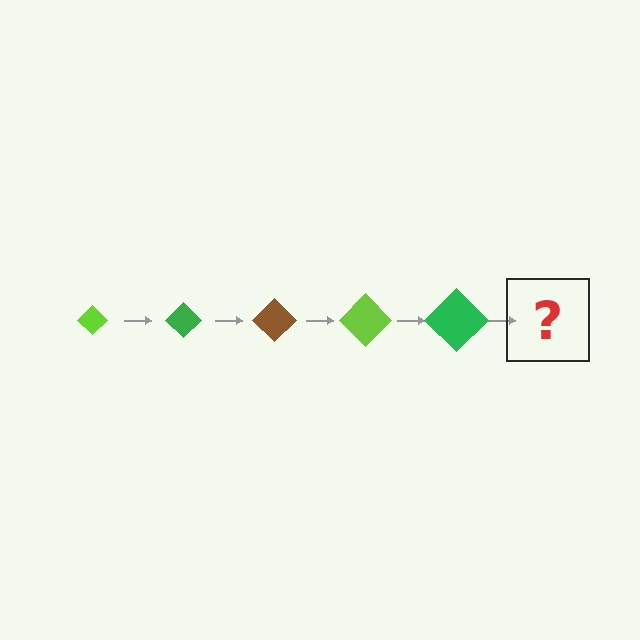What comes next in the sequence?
The next element should be a brown diamond, larger than the previous one.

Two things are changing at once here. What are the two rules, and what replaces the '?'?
The two rules are that the diamond grows larger each step and the color cycles through lime, green, and brown. The '?' should be a brown diamond, larger than the previous one.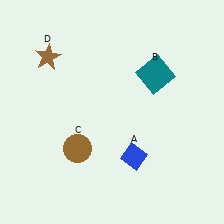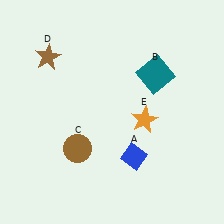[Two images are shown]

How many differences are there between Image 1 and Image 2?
There is 1 difference between the two images.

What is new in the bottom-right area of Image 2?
An orange star (E) was added in the bottom-right area of Image 2.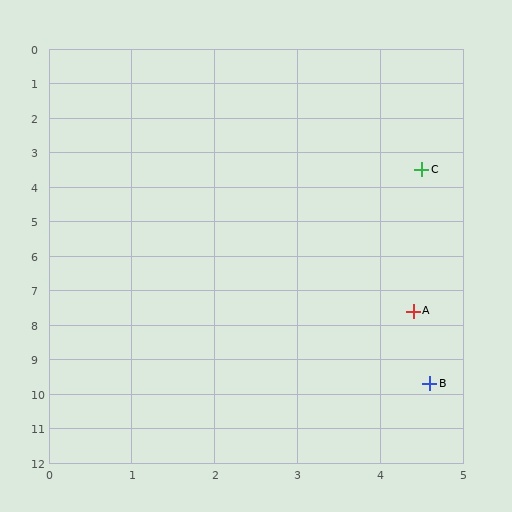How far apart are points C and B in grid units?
Points C and B are about 6.2 grid units apart.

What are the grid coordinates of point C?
Point C is at approximately (4.5, 3.5).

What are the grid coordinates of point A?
Point A is at approximately (4.4, 7.6).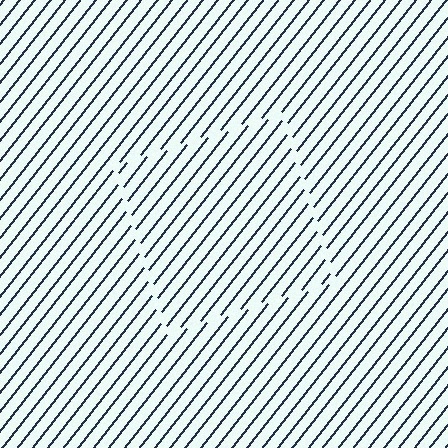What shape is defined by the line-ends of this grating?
An illusory square. The interior of the shape contains the same grating, shifted by half a period — the contour is defined by the phase discontinuity where line-ends from the inner and outer gratings abut.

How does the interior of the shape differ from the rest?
The interior of the shape contains the same grating, shifted by half a period — the contour is defined by the phase discontinuity where line-ends from the inner and outer gratings abut.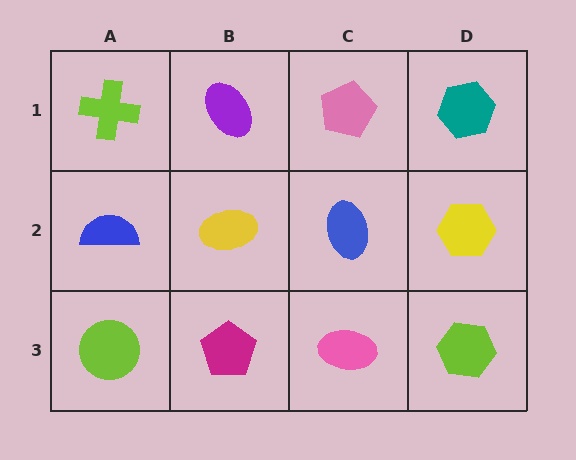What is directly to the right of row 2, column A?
A yellow ellipse.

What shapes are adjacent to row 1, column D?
A yellow hexagon (row 2, column D), a pink pentagon (row 1, column C).